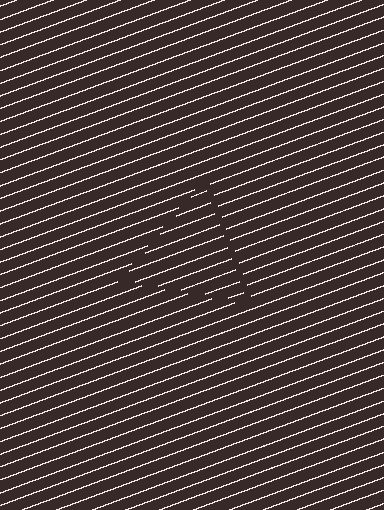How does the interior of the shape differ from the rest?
The interior of the shape contains the same grating, shifted by half a period — the contour is defined by the phase discontinuity where line-ends from the inner and outer gratings abut.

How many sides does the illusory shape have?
3 sides — the line-ends trace a triangle.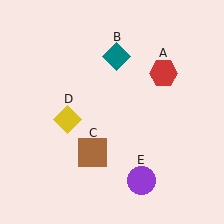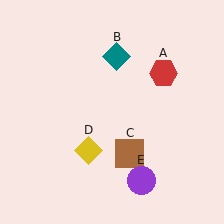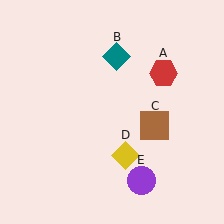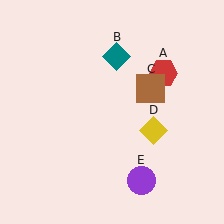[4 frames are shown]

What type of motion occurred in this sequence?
The brown square (object C), yellow diamond (object D) rotated counterclockwise around the center of the scene.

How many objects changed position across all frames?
2 objects changed position: brown square (object C), yellow diamond (object D).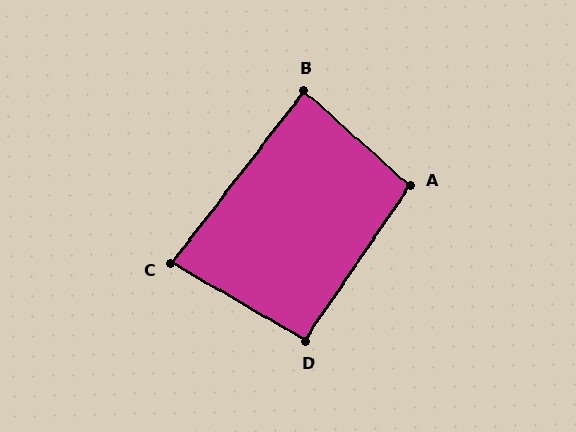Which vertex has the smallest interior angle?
C, at approximately 83 degrees.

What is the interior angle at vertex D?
Approximately 94 degrees (approximately right).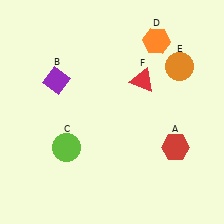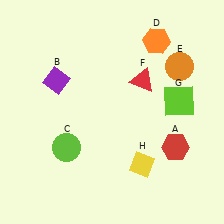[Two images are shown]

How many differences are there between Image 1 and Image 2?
There are 2 differences between the two images.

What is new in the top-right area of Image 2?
A lime square (G) was added in the top-right area of Image 2.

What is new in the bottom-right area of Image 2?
A yellow diamond (H) was added in the bottom-right area of Image 2.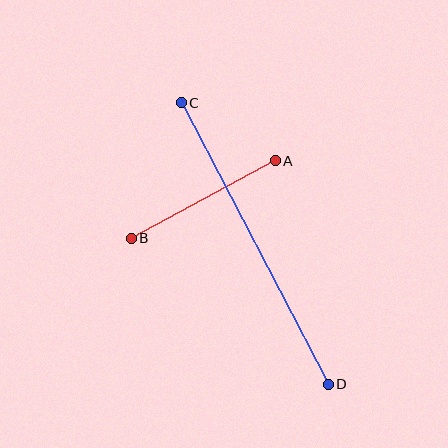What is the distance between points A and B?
The distance is approximately 163 pixels.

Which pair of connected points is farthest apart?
Points C and D are farthest apart.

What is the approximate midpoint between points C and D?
The midpoint is at approximately (255, 244) pixels.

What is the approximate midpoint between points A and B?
The midpoint is at approximately (203, 199) pixels.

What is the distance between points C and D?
The distance is approximately 317 pixels.